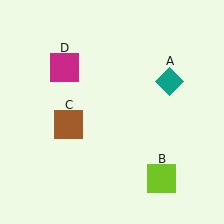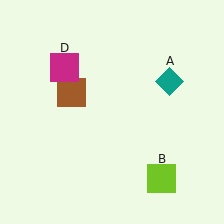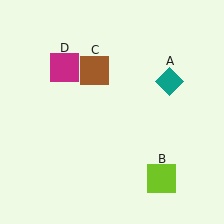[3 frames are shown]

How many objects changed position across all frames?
1 object changed position: brown square (object C).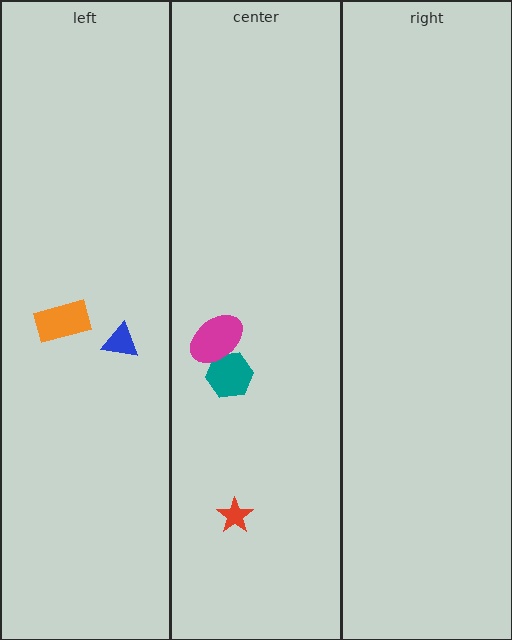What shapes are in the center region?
The teal hexagon, the red star, the magenta ellipse.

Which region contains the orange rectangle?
The left region.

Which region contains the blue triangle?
The left region.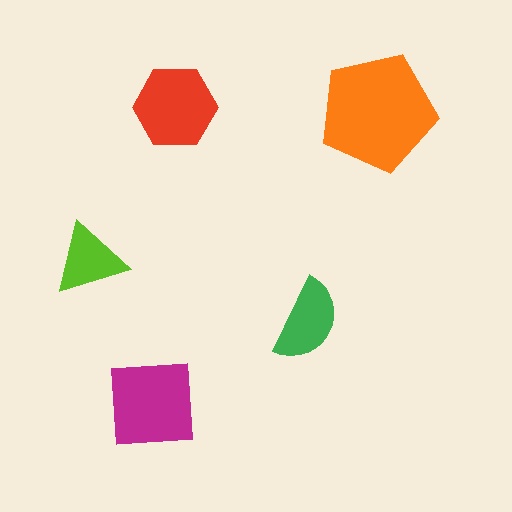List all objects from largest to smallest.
The orange pentagon, the magenta square, the red hexagon, the green semicircle, the lime triangle.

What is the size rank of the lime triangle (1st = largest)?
5th.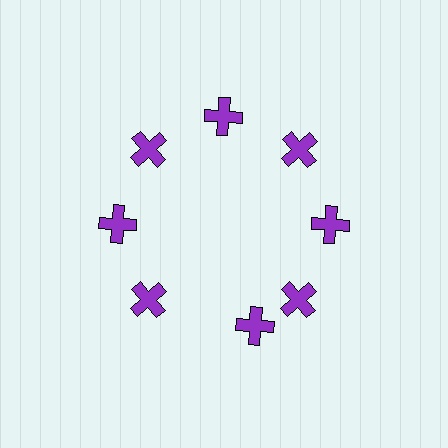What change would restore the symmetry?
The symmetry would be restored by rotating it back into even spacing with its neighbors so that all 8 crosses sit at equal angles and equal distance from the center.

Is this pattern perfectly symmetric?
No. The 8 purple crosses are arranged in a ring, but one element near the 6 o'clock position is rotated out of alignment along the ring, breaking the 8-fold rotational symmetry.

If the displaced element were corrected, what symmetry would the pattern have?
It would have 8-fold rotational symmetry — the pattern would map onto itself every 45 degrees.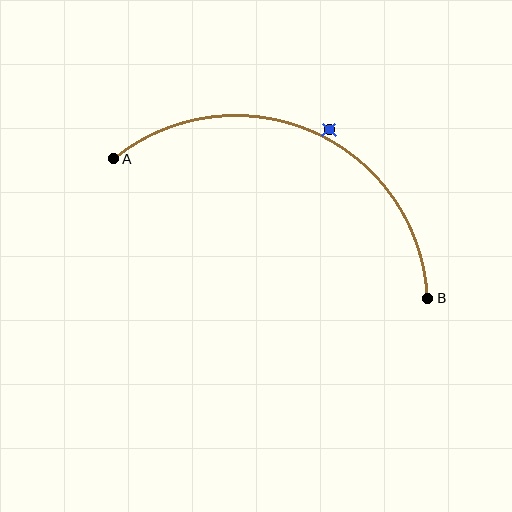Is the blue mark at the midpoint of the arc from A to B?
No — the blue mark does not lie on the arc at all. It sits slightly outside the curve.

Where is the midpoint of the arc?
The arc midpoint is the point on the curve farthest from the straight line joining A and B. It sits above that line.